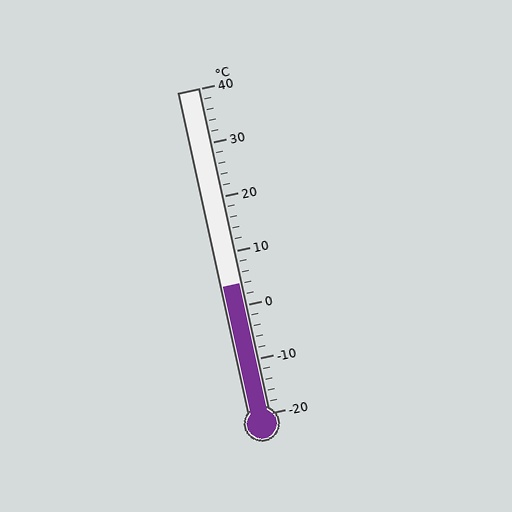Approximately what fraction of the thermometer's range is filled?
The thermometer is filled to approximately 40% of its range.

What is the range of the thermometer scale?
The thermometer scale ranges from -20°C to 40°C.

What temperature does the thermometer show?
The thermometer shows approximately 4°C.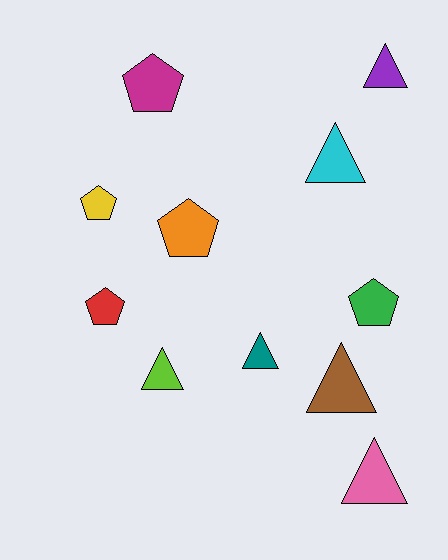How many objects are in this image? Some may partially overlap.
There are 11 objects.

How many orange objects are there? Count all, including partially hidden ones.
There is 1 orange object.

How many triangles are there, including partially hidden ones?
There are 6 triangles.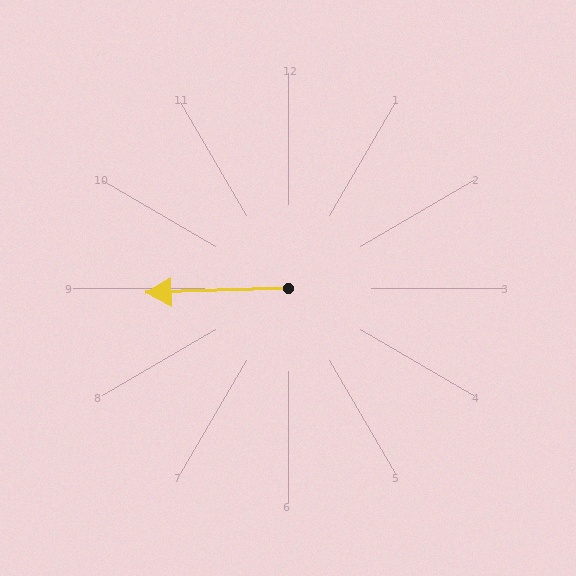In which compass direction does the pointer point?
West.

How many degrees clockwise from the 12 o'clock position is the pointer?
Approximately 268 degrees.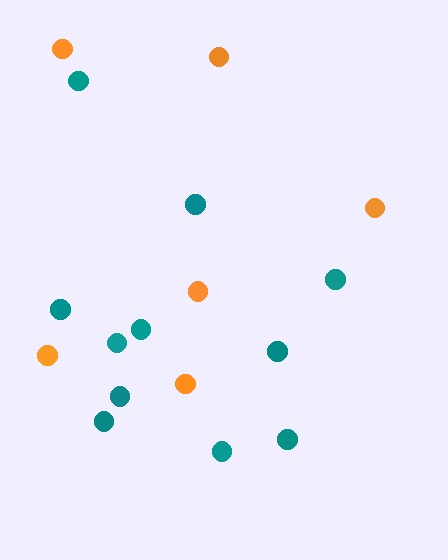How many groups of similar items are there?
There are 2 groups: one group of teal circles (11) and one group of orange circles (6).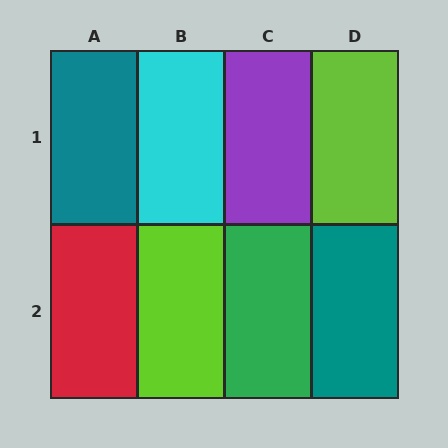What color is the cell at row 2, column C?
Green.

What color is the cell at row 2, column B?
Lime.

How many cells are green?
1 cell is green.